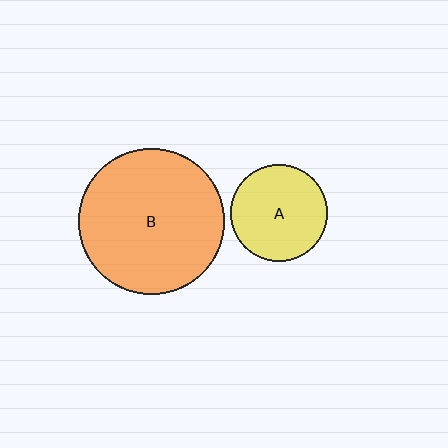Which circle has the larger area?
Circle B (orange).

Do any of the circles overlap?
No, none of the circles overlap.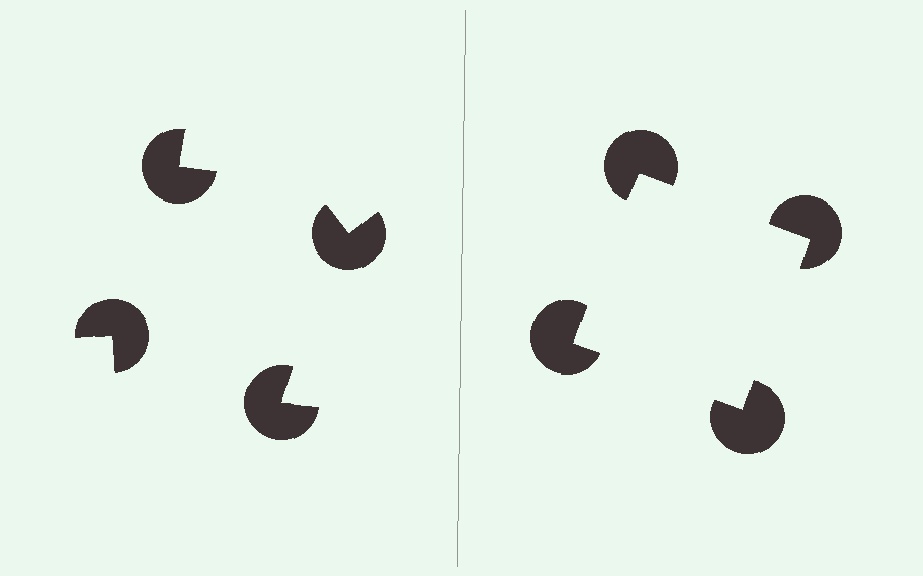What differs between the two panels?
The pac-man discs are positioned identically on both sides; only the wedge orientations differ. On the right they align to a square; on the left they are misaligned.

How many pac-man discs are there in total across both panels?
8 — 4 on each side.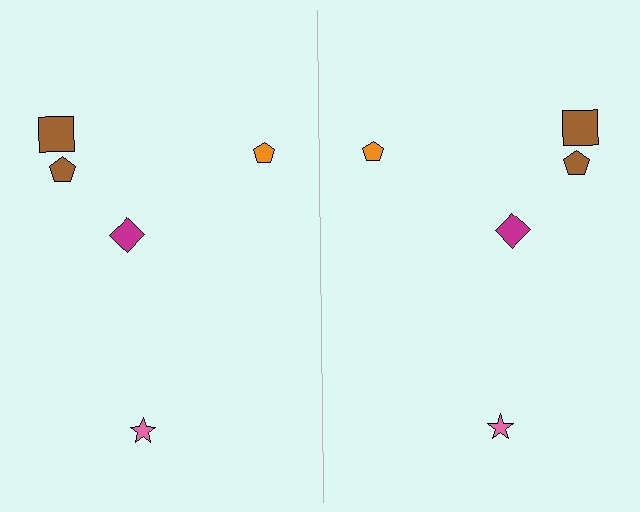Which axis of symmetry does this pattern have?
The pattern has a vertical axis of symmetry running through the center of the image.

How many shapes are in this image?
There are 10 shapes in this image.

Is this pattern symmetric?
Yes, this pattern has bilateral (reflection) symmetry.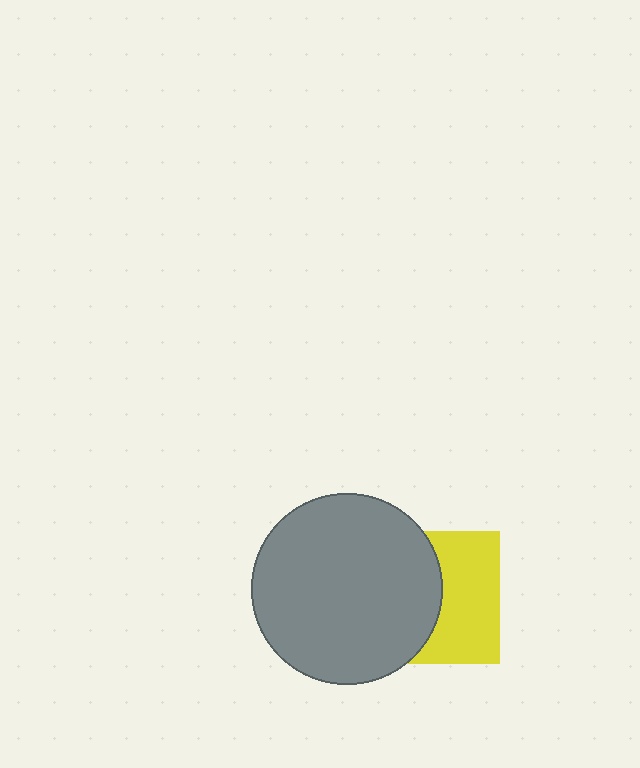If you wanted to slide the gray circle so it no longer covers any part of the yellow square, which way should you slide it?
Slide it left — that is the most direct way to separate the two shapes.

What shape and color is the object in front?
The object in front is a gray circle.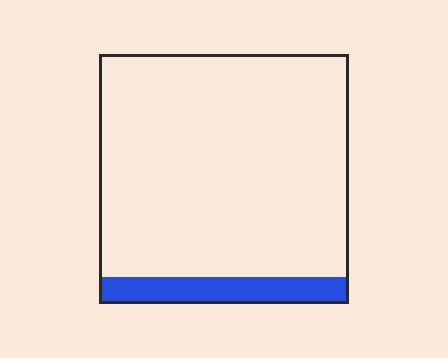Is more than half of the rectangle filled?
No.